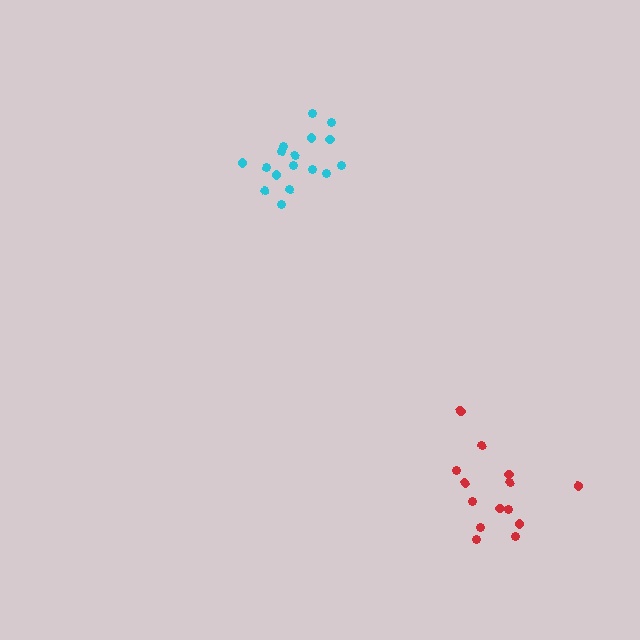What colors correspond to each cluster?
The clusters are colored: cyan, red.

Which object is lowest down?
The red cluster is bottommost.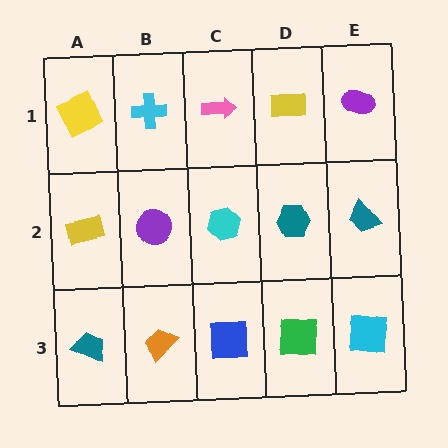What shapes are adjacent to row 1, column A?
A yellow rectangle (row 2, column A), a cyan cross (row 1, column B).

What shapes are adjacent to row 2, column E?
A purple ellipse (row 1, column E), a cyan square (row 3, column E), a teal hexagon (row 2, column D).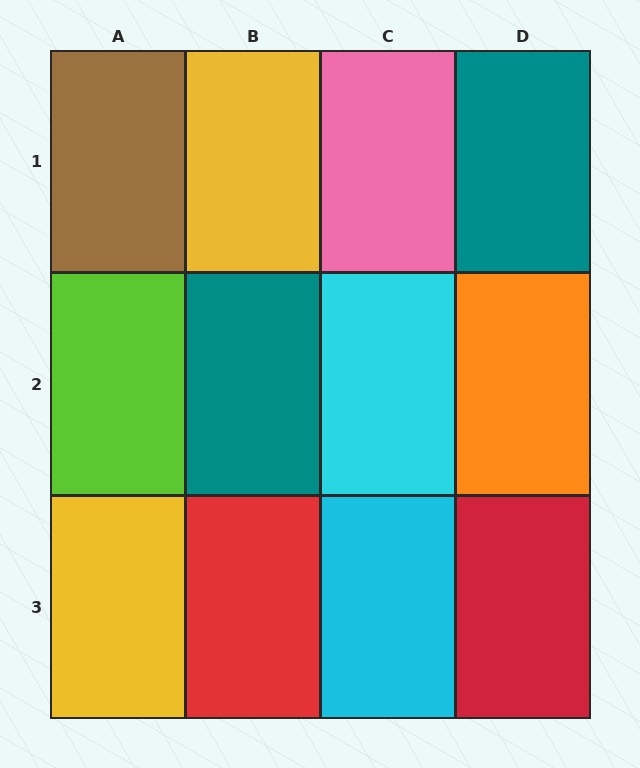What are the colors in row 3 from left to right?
Yellow, red, cyan, red.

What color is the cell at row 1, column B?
Yellow.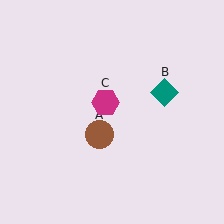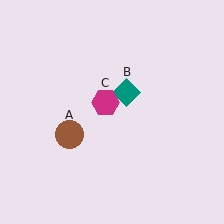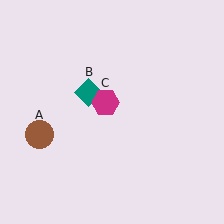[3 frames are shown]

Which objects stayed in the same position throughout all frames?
Magenta hexagon (object C) remained stationary.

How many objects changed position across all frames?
2 objects changed position: brown circle (object A), teal diamond (object B).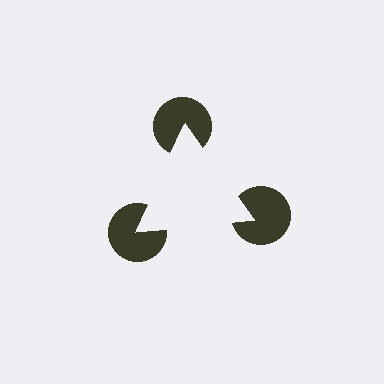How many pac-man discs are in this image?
There are 3 — one at each vertex of the illusory triangle.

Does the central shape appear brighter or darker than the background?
It typically appears slightly brighter than the background, even though no actual brightness change is drawn.